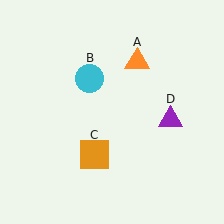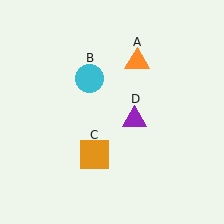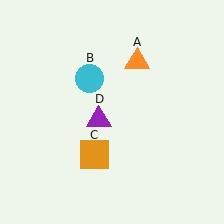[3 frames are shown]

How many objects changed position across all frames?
1 object changed position: purple triangle (object D).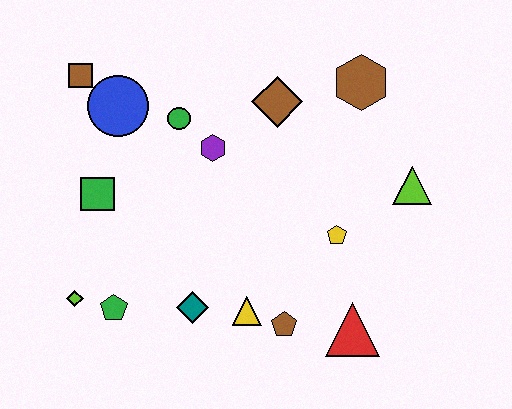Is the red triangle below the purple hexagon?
Yes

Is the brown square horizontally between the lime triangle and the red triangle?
No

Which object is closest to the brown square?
The blue circle is closest to the brown square.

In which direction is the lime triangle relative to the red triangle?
The lime triangle is above the red triangle.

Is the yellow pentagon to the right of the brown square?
Yes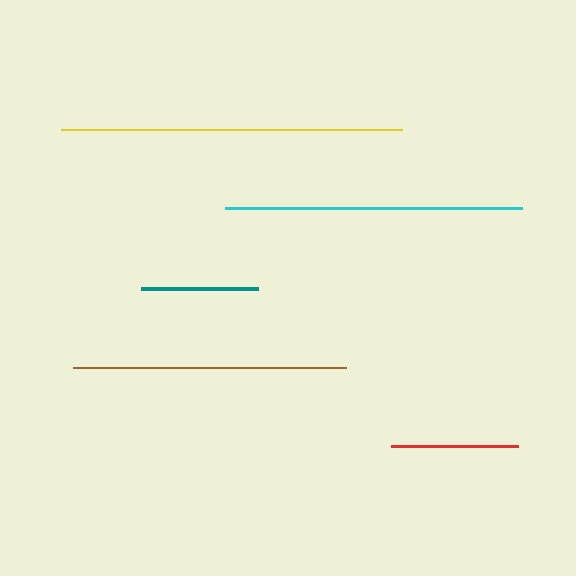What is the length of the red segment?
The red segment is approximately 127 pixels long.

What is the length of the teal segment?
The teal segment is approximately 116 pixels long.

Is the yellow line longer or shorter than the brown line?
The yellow line is longer than the brown line.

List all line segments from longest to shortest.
From longest to shortest: yellow, cyan, brown, red, teal.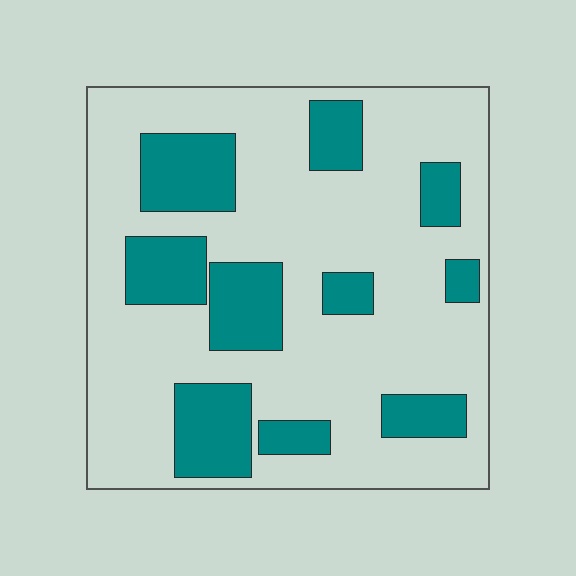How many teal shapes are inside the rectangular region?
10.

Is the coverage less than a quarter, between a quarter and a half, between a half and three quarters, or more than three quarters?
Between a quarter and a half.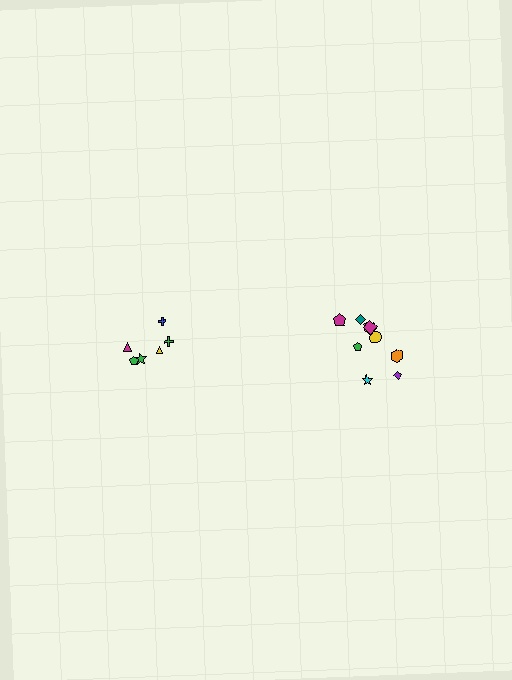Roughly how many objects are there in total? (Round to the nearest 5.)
Roughly 15 objects in total.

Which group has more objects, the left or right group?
The right group.